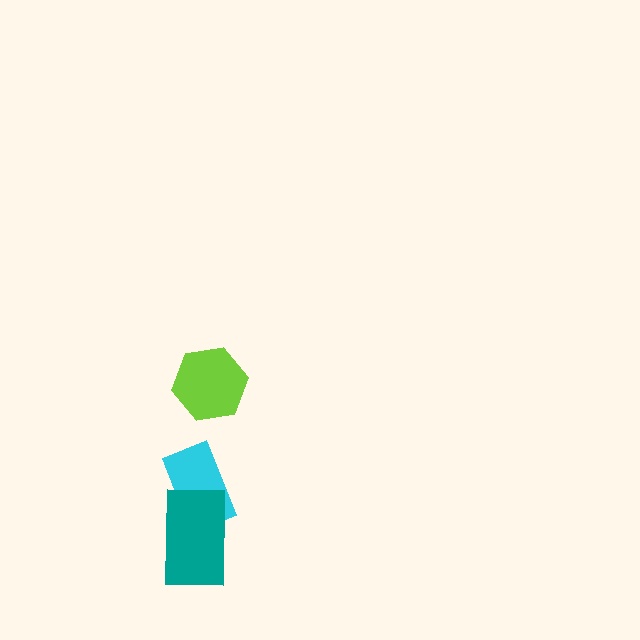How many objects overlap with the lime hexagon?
0 objects overlap with the lime hexagon.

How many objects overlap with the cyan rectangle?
1 object overlaps with the cyan rectangle.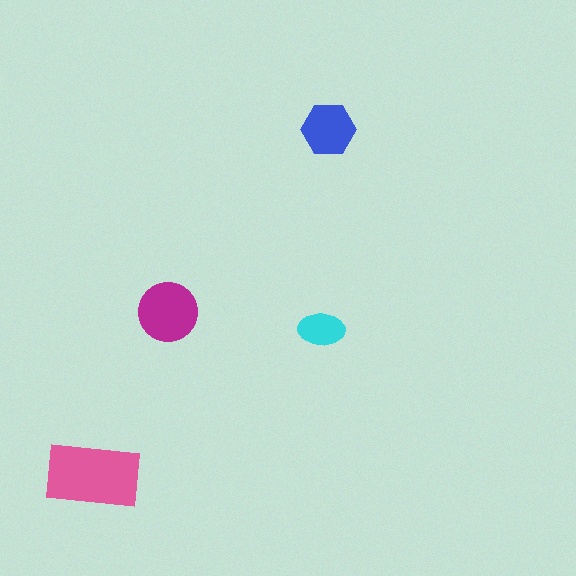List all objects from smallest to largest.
The cyan ellipse, the blue hexagon, the magenta circle, the pink rectangle.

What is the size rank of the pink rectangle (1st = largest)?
1st.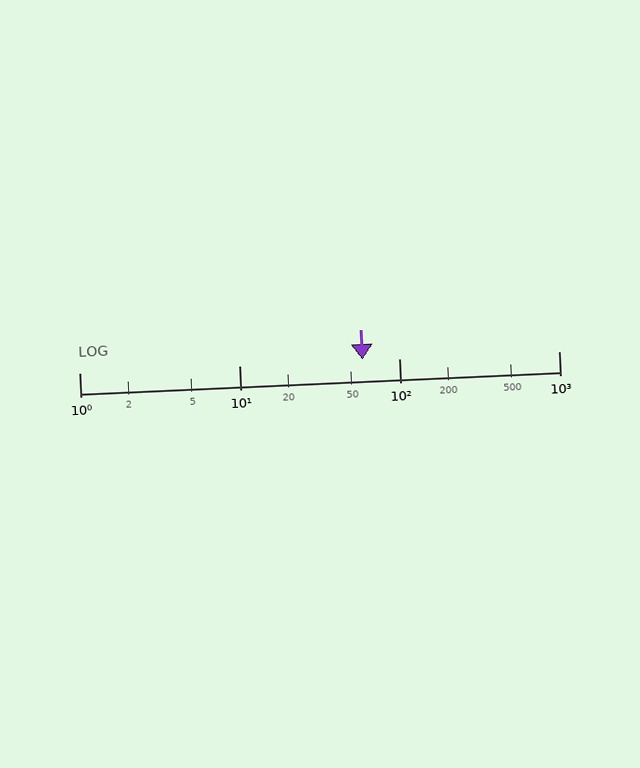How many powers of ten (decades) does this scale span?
The scale spans 3 decades, from 1 to 1000.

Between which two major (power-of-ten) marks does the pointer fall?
The pointer is between 10 and 100.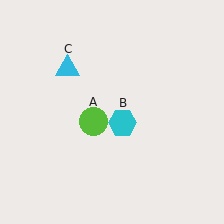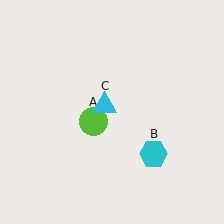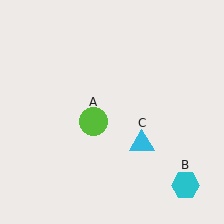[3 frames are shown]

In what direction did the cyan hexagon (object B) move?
The cyan hexagon (object B) moved down and to the right.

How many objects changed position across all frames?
2 objects changed position: cyan hexagon (object B), cyan triangle (object C).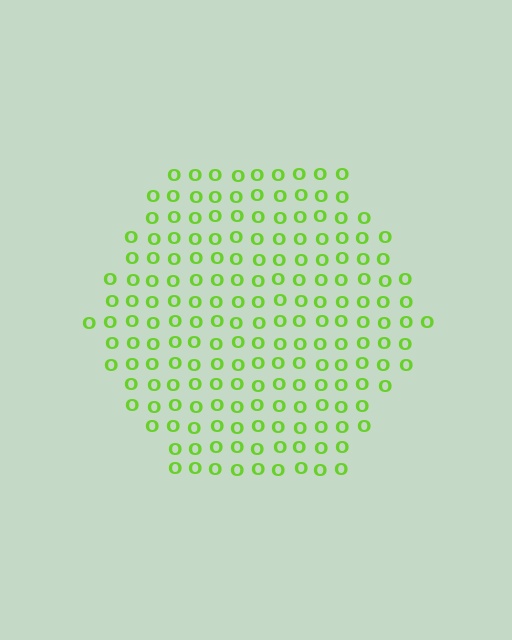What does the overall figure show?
The overall figure shows a hexagon.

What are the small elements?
The small elements are letter O's.